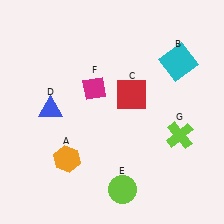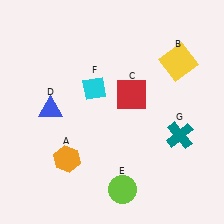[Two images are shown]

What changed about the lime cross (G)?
In Image 1, G is lime. In Image 2, it changed to teal.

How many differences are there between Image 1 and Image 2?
There are 3 differences between the two images.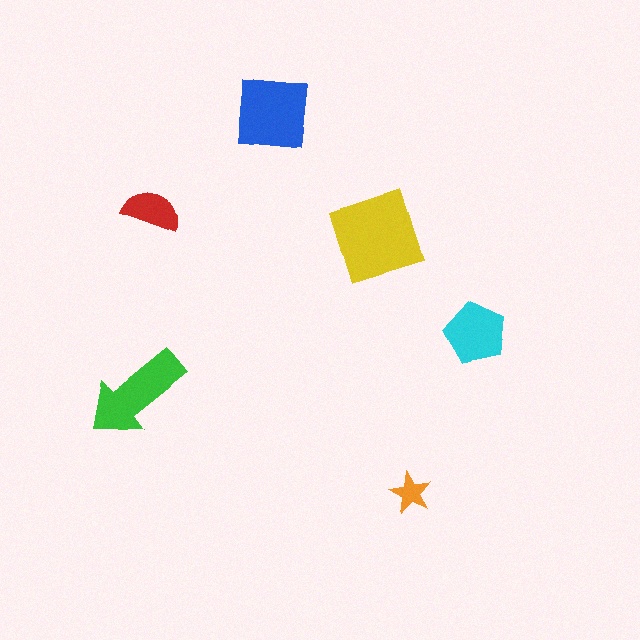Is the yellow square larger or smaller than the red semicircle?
Larger.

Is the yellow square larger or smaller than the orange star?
Larger.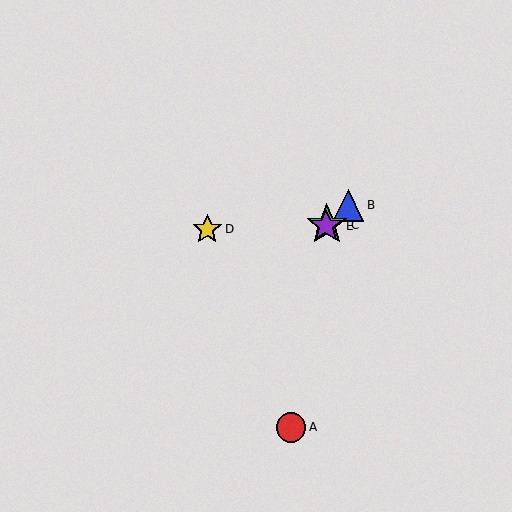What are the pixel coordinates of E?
Object E is at (326, 226).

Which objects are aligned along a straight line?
Objects B, C, E are aligned along a straight line.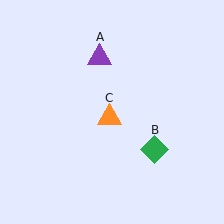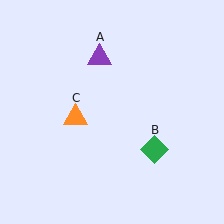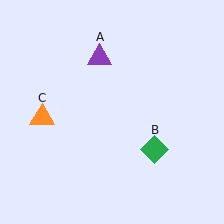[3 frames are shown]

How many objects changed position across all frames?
1 object changed position: orange triangle (object C).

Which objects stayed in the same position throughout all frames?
Purple triangle (object A) and green diamond (object B) remained stationary.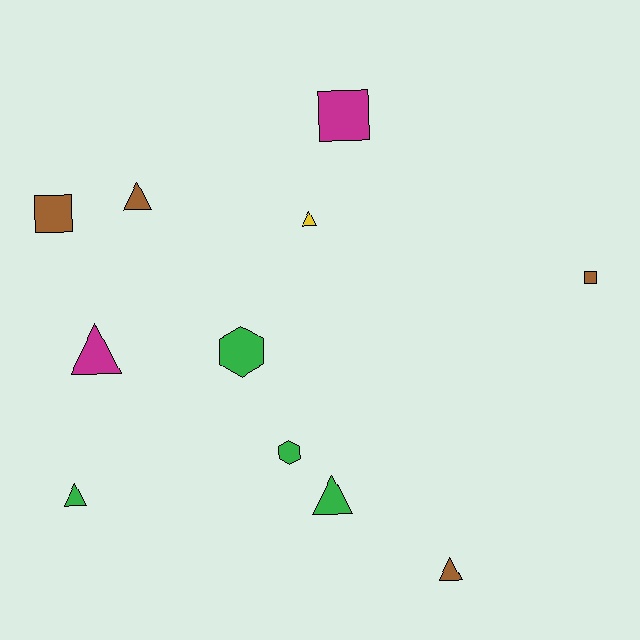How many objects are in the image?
There are 11 objects.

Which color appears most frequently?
Brown, with 4 objects.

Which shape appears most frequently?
Triangle, with 6 objects.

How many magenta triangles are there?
There is 1 magenta triangle.